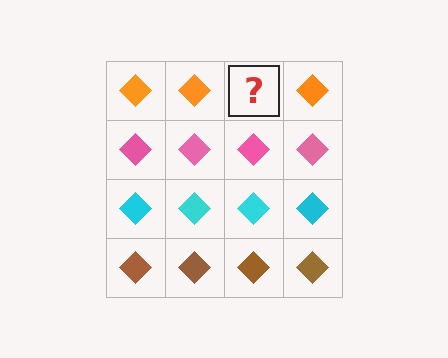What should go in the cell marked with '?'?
The missing cell should contain an orange diamond.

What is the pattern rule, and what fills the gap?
The rule is that each row has a consistent color. The gap should be filled with an orange diamond.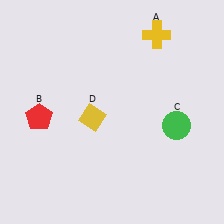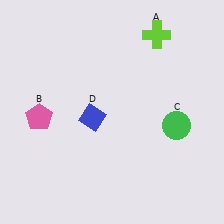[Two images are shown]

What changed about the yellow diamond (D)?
In Image 1, D is yellow. In Image 2, it changed to blue.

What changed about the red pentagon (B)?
In Image 1, B is red. In Image 2, it changed to pink.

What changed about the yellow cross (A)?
In Image 1, A is yellow. In Image 2, it changed to lime.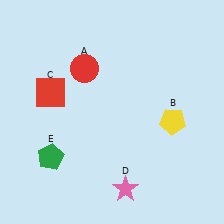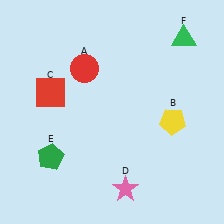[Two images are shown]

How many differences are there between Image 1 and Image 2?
There is 1 difference between the two images.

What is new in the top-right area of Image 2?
A green triangle (F) was added in the top-right area of Image 2.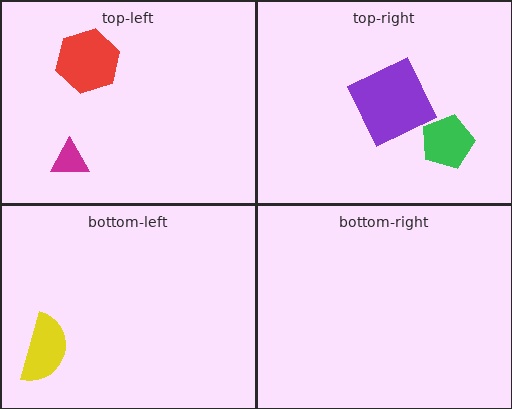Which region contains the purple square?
The top-right region.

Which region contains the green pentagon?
The top-right region.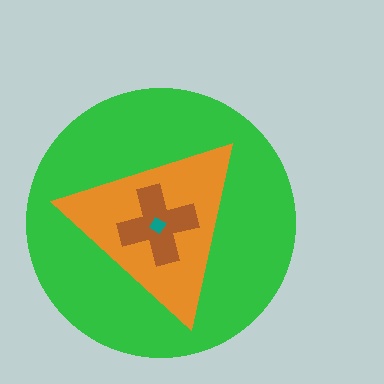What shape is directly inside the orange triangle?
The brown cross.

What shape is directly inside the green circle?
The orange triangle.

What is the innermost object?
The teal diamond.